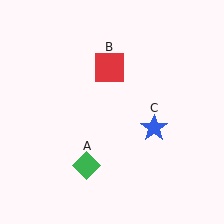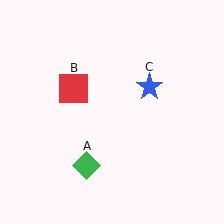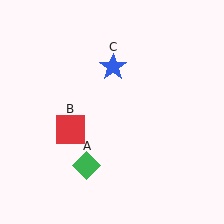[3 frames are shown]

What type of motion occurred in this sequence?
The red square (object B), blue star (object C) rotated counterclockwise around the center of the scene.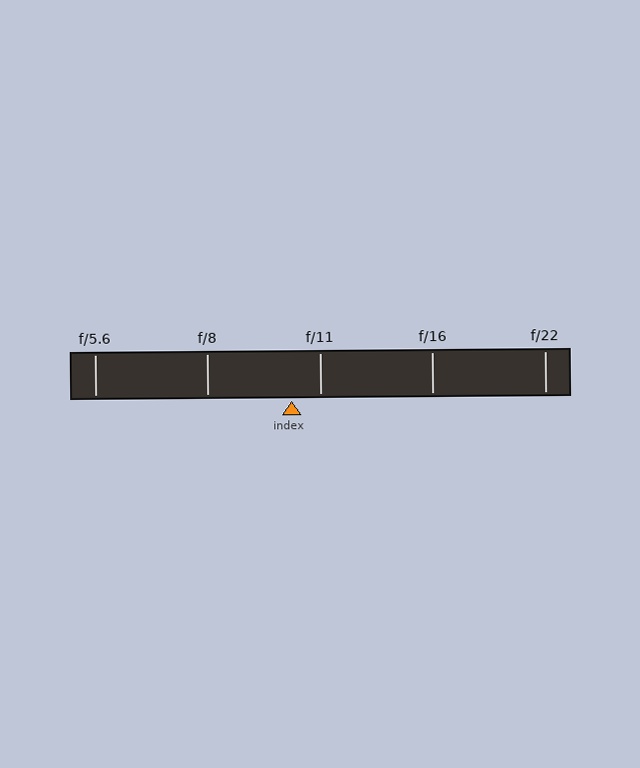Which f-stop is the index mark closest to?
The index mark is closest to f/11.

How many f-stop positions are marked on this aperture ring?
There are 5 f-stop positions marked.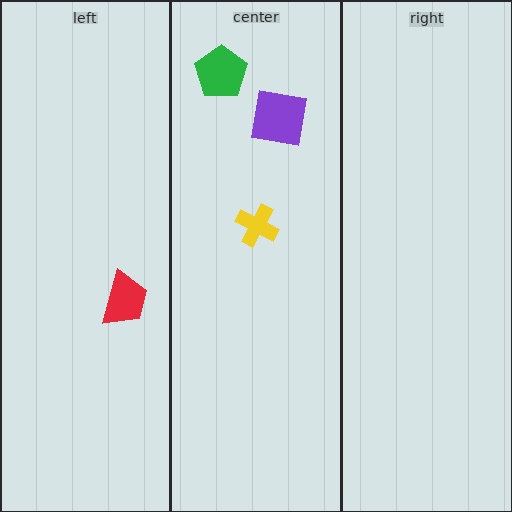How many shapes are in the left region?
1.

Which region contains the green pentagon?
The center region.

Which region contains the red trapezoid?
The left region.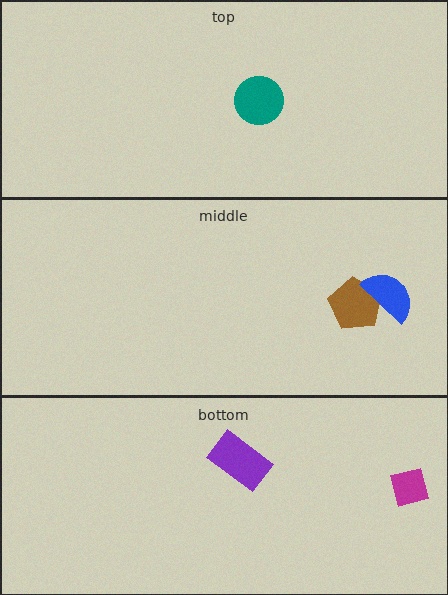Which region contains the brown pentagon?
The middle region.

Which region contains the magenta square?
The bottom region.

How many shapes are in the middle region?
2.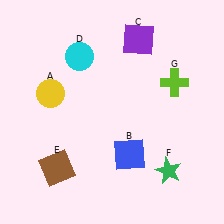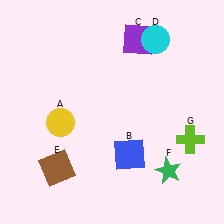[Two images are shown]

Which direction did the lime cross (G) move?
The lime cross (G) moved down.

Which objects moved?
The objects that moved are: the yellow circle (A), the cyan circle (D), the lime cross (G).